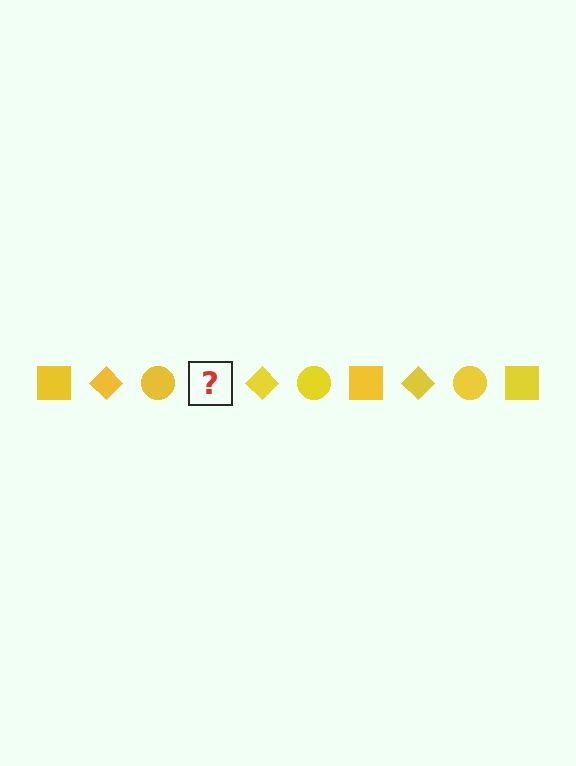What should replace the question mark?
The question mark should be replaced with a yellow square.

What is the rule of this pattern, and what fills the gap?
The rule is that the pattern cycles through square, diamond, circle shapes in yellow. The gap should be filled with a yellow square.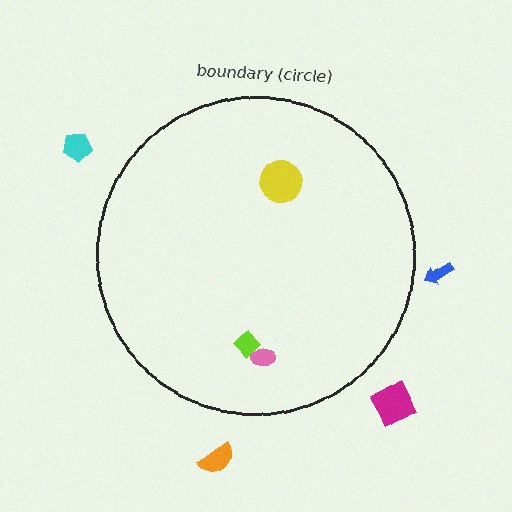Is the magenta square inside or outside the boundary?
Outside.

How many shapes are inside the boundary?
3 inside, 4 outside.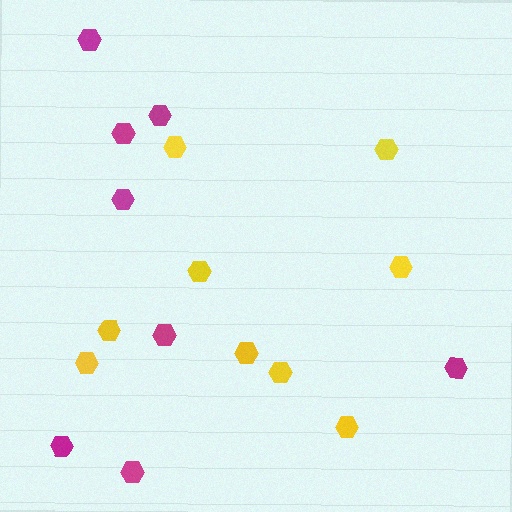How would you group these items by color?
There are 2 groups: one group of magenta hexagons (8) and one group of yellow hexagons (9).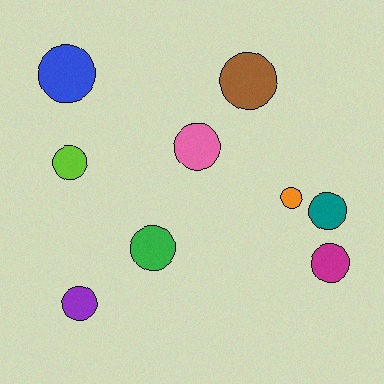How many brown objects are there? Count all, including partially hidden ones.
There is 1 brown object.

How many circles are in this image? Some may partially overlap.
There are 9 circles.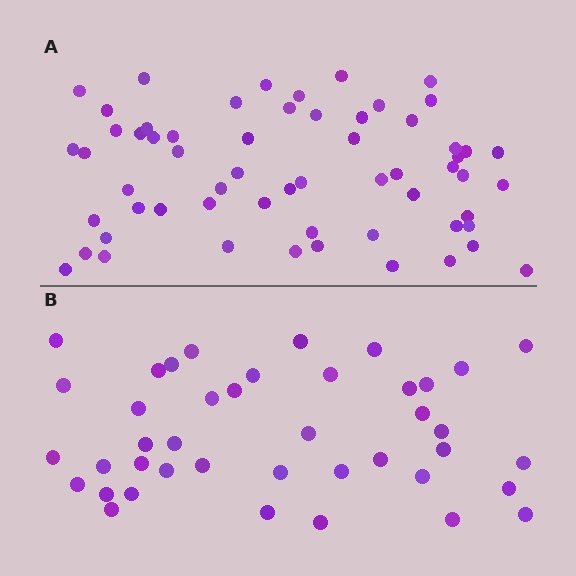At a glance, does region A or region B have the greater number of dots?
Region A (the top region) has more dots.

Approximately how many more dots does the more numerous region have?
Region A has approximately 20 more dots than region B.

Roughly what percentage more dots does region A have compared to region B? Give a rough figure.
About 45% more.